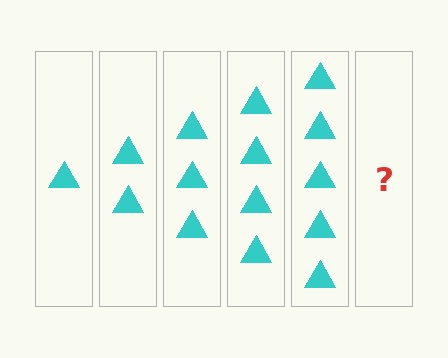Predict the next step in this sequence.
The next step is 6 triangles.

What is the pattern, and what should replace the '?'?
The pattern is that each step adds one more triangle. The '?' should be 6 triangles.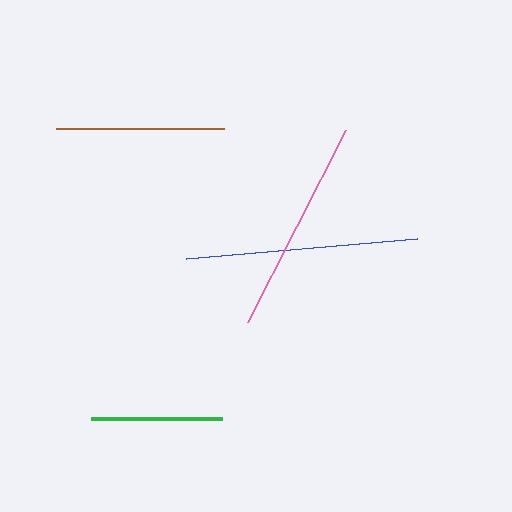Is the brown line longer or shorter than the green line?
The brown line is longer than the green line.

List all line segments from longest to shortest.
From longest to shortest: blue, pink, brown, green.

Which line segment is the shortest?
The green line is the shortest at approximately 131 pixels.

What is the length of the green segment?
The green segment is approximately 131 pixels long.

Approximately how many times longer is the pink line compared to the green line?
The pink line is approximately 1.7 times the length of the green line.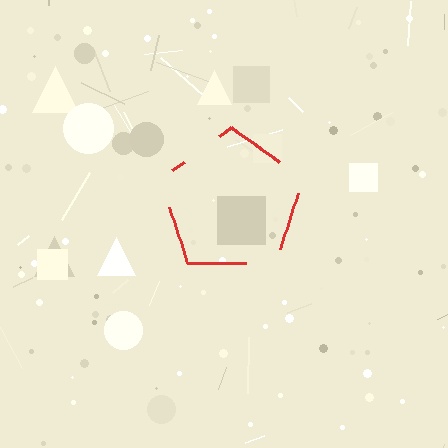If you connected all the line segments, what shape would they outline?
They would outline a pentagon.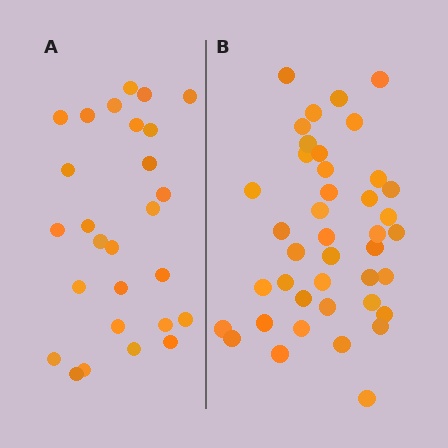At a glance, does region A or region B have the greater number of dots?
Region B (the right region) has more dots.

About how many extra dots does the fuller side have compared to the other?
Region B has approximately 15 more dots than region A.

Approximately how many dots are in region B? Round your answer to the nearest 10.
About 40 dots. (The exact count is 41, which rounds to 40.)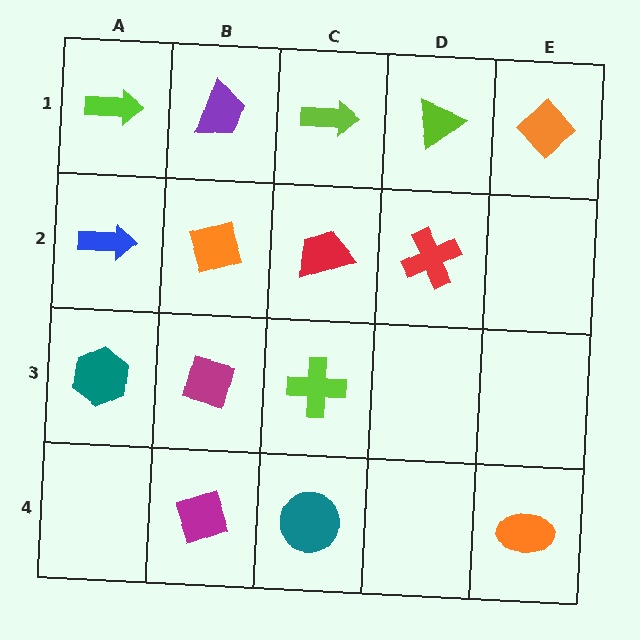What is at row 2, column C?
A red trapezoid.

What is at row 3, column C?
A lime cross.